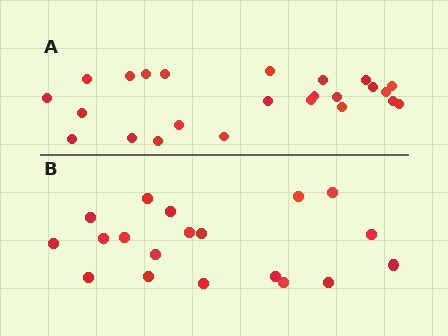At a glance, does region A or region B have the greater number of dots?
Region A (the top region) has more dots.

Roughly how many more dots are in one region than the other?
Region A has about 5 more dots than region B.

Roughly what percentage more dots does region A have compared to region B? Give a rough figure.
About 25% more.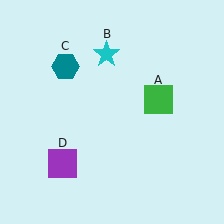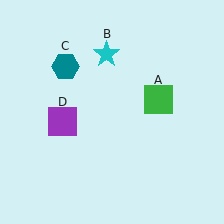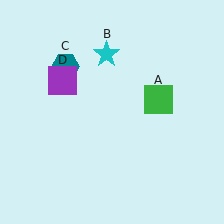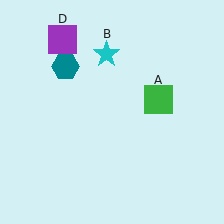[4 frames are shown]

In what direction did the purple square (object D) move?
The purple square (object D) moved up.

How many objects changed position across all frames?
1 object changed position: purple square (object D).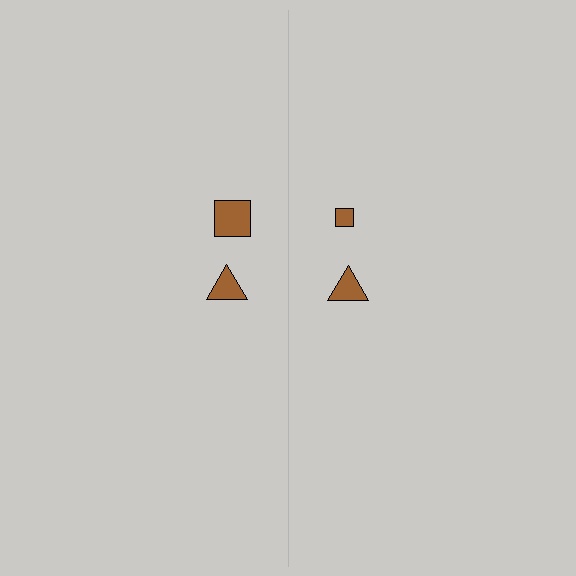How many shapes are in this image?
There are 4 shapes in this image.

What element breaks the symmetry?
The brown square on the right side has a different size than its mirror counterpart.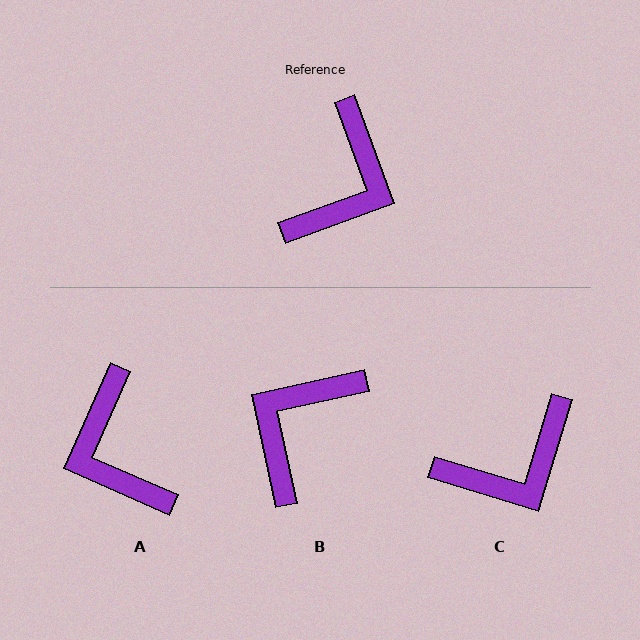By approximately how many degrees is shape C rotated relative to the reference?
Approximately 37 degrees clockwise.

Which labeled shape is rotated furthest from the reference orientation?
B, about 172 degrees away.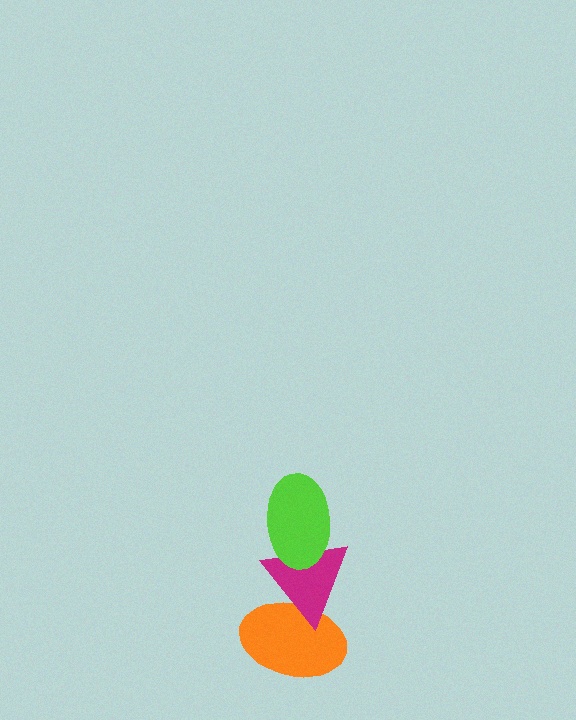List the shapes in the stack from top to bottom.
From top to bottom: the lime ellipse, the magenta triangle, the orange ellipse.